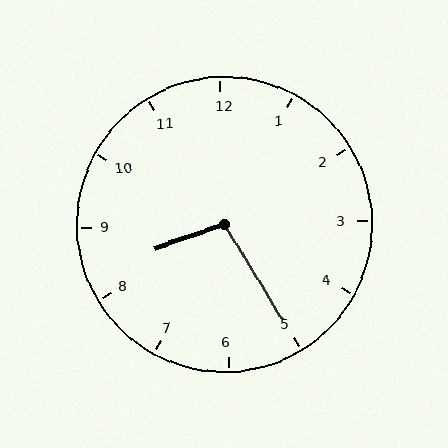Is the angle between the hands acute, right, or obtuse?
It is obtuse.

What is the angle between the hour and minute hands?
Approximately 102 degrees.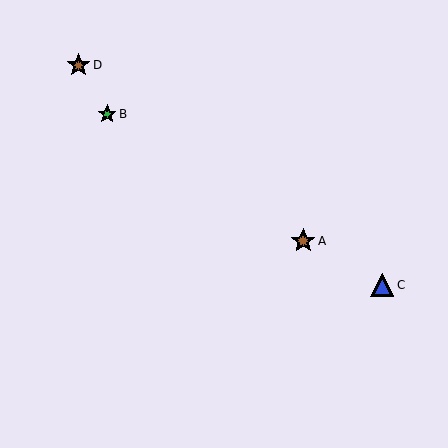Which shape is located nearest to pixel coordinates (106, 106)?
The green star (labeled B) at (107, 114) is nearest to that location.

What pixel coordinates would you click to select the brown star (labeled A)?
Click at (303, 241) to select the brown star A.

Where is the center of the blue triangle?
The center of the blue triangle is at (382, 285).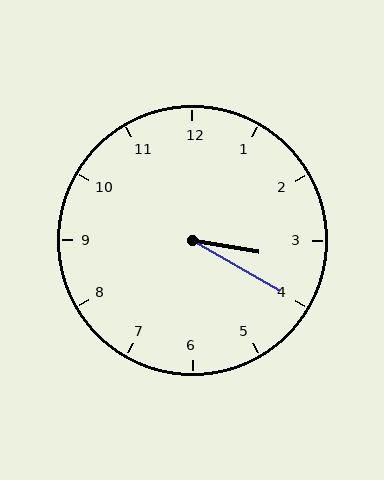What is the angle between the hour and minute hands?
Approximately 20 degrees.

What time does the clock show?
3:20.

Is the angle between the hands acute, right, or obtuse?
It is acute.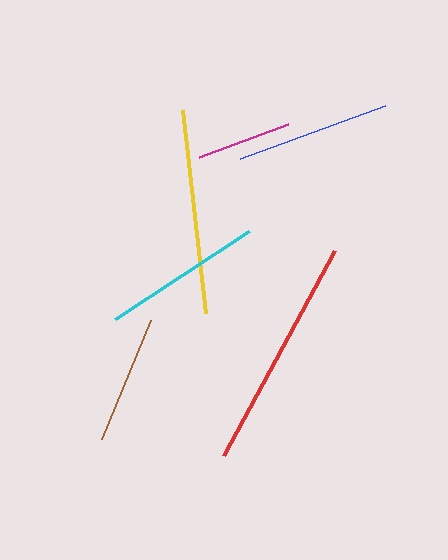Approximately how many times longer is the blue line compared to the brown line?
The blue line is approximately 1.2 times the length of the brown line.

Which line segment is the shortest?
The magenta line is the shortest at approximately 95 pixels.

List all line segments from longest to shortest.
From longest to shortest: red, yellow, cyan, blue, brown, magenta.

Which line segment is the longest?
The red line is the longest at approximately 233 pixels.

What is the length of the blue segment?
The blue segment is approximately 154 pixels long.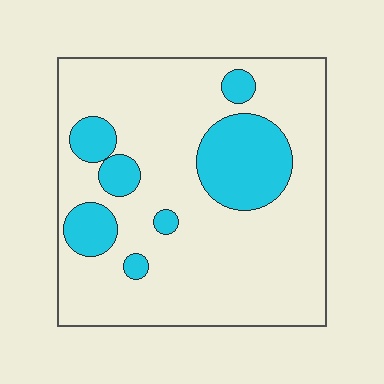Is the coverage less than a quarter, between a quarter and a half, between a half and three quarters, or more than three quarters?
Less than a quarter.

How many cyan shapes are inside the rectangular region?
7.